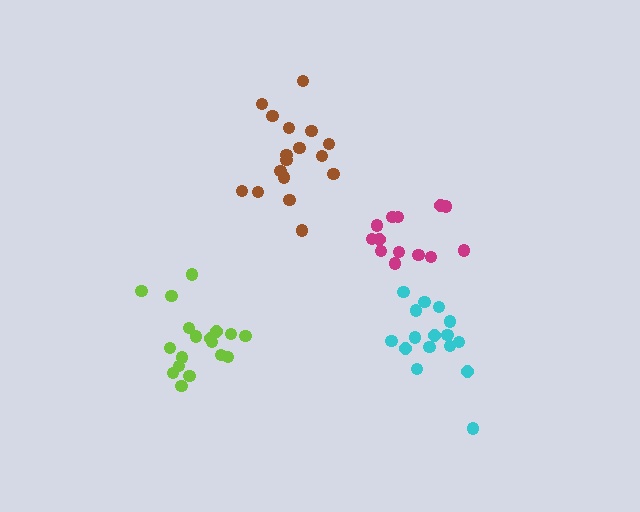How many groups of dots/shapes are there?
There are 4 groups.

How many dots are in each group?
Group 1: 18 dots, Group 2: 16 dots, Group 3: 13 dots, Group 4: 17 dots (64 total).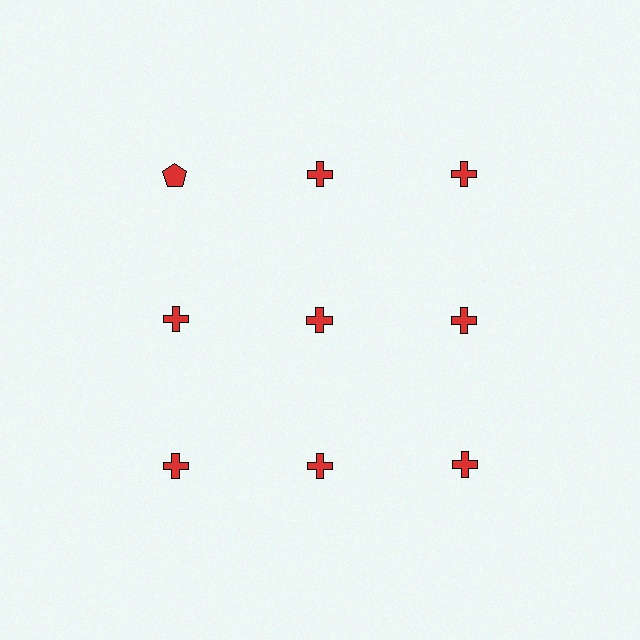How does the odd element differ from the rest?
It has a different shape: pentagon instead of cross.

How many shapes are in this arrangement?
There are 9 shapes arranged in a grid pattern.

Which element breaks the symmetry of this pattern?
The red pentagon in the top row, leftmost column breaks the symmetry. All other shapes are red crosses.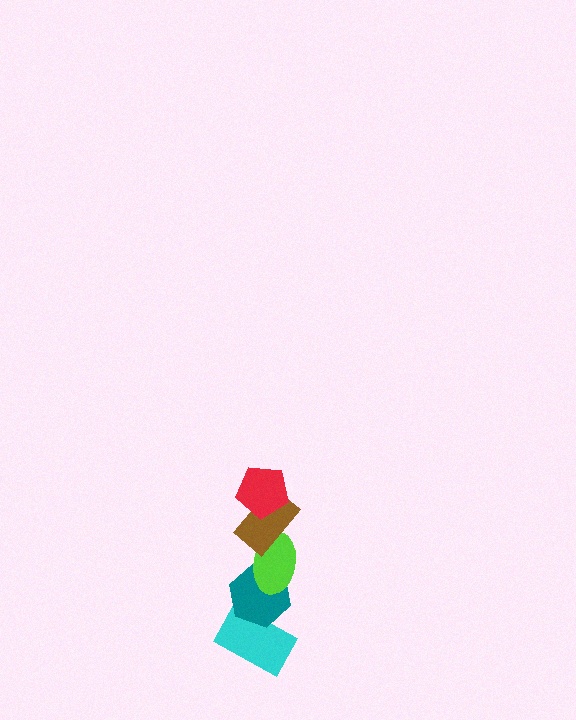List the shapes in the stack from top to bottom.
From top to bottom: the red pentagon, the brown rectangle, the lime ellipse, the teal hexagon, the cyan rectangle.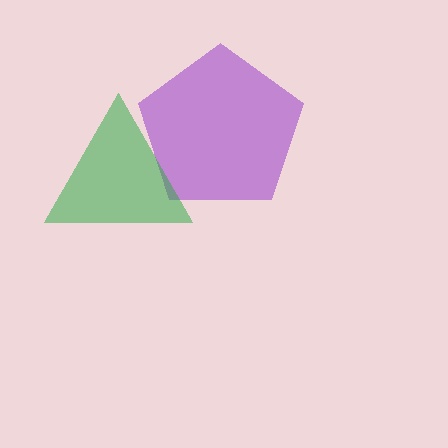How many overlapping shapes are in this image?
There are 2 overlapping shapes in the image.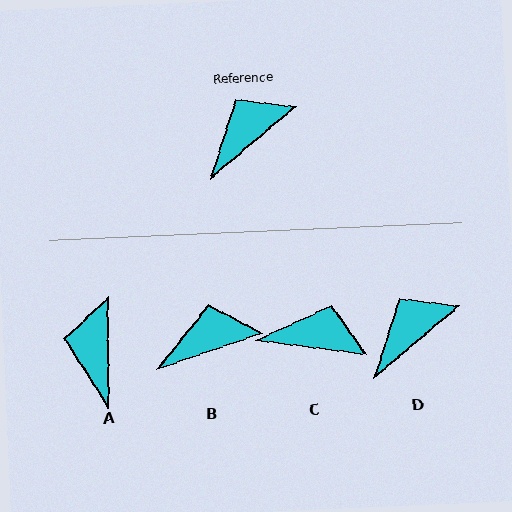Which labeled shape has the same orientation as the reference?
D.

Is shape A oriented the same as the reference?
No, it is off by about 50 degrees.